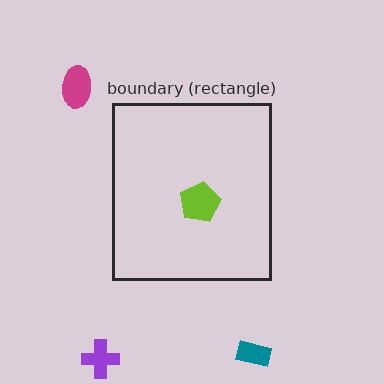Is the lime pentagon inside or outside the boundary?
Inside.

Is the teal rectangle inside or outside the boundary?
Outside.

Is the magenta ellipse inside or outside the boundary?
Outside.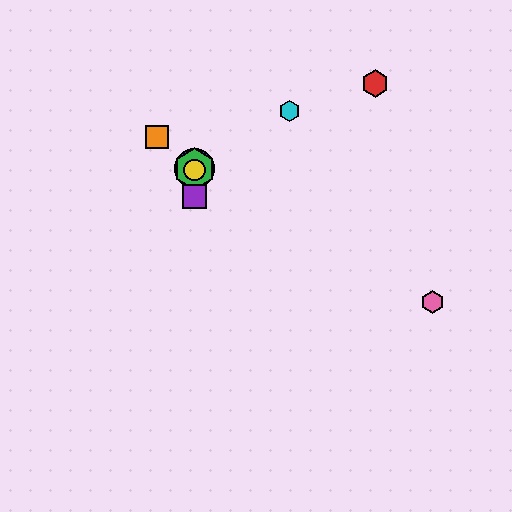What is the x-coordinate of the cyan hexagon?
The cyan hexagon is at x≈290.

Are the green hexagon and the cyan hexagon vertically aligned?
No, the green hexagon is at x≈194 and the cyan hexagon is at x≈290.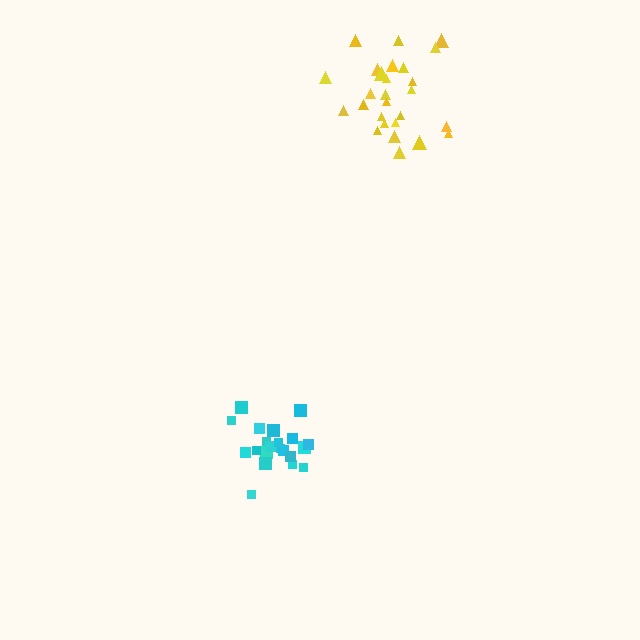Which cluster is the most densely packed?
Cyan.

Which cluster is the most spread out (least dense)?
Yellow.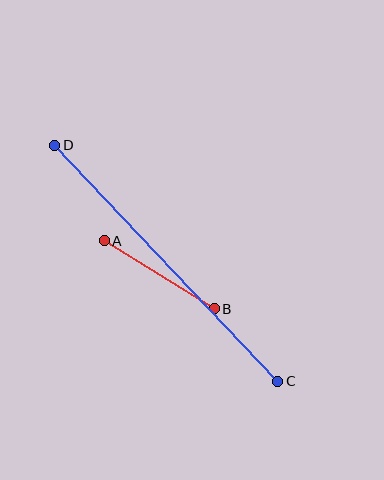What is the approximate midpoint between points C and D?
The midpoint is at approximately (166, 263) pixels.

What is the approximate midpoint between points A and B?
The midpoint is at approximately (159, 275) pixels.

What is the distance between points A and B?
The distance is approximately 129 pixels.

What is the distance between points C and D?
The distance is approximately 325 pixels.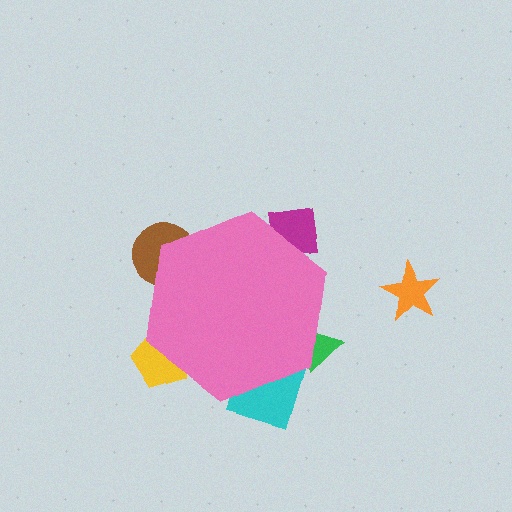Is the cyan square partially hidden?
Yes, the cyan square is partially hidden behind the pink hexagon.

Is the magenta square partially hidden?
Yes, the magenta square is partially hidden behind the pink hexagon.